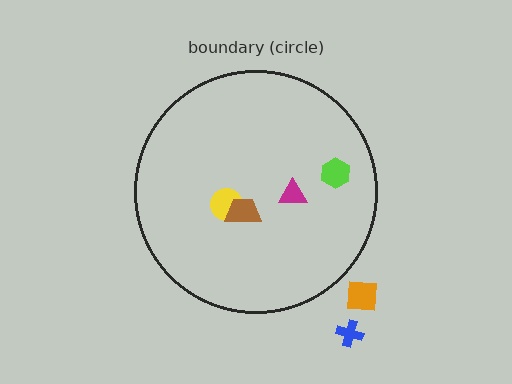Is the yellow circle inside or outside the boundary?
Inside.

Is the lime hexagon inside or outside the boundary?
Inside.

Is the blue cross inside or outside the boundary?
Outside.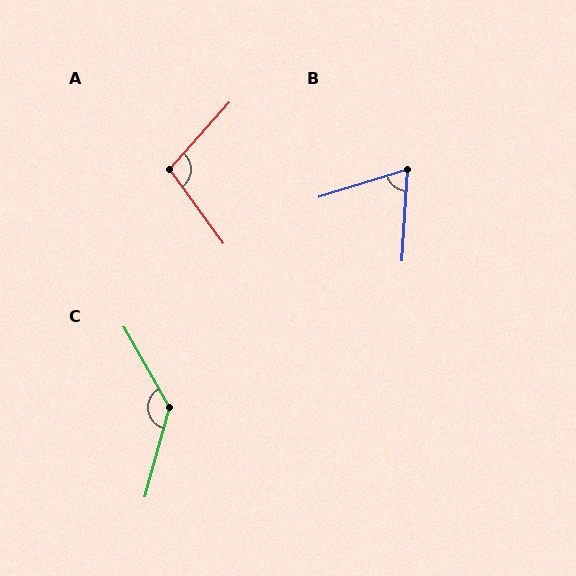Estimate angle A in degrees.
Approximately 102 degrees.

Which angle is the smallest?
B, at approximately 69 degrees.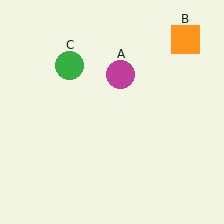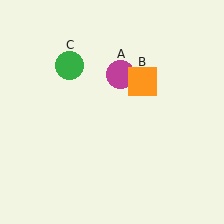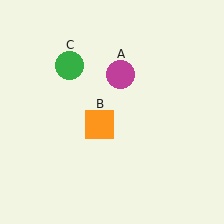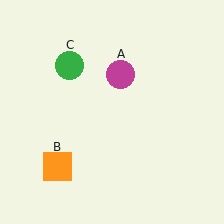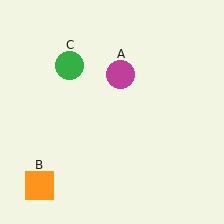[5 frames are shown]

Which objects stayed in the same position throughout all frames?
Magenta circle (object A) and green circle (object C) remained stationary.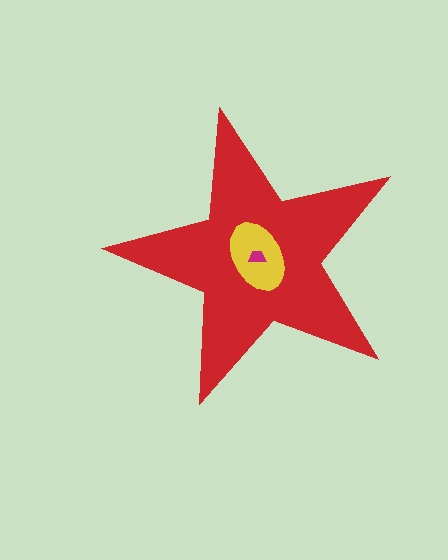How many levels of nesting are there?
3.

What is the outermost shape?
The red star.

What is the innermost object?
The magenta trapezoid.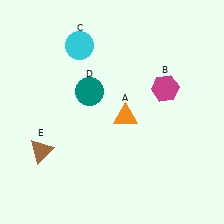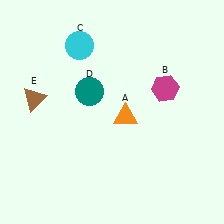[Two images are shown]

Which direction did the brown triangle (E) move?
The brown triangle (E) moved up.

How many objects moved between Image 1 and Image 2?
1 object moved between the two images.